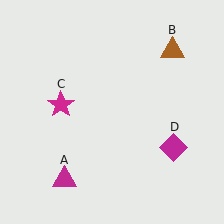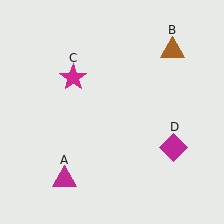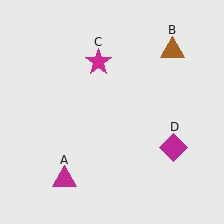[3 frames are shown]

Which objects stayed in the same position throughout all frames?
Magenta triangle (object A) and brown triangle (object B) and magenta diamond (object D) remained stationary.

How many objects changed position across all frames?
1 object changed position: magenta star (object C).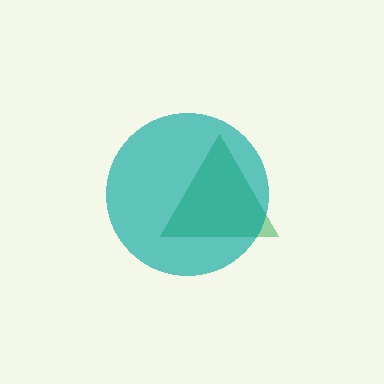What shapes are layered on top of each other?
The layered shapes are: a green triangle, a teal circle.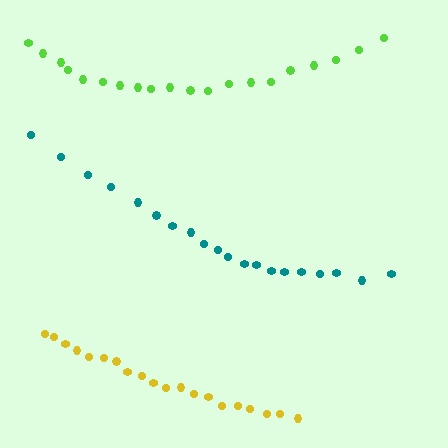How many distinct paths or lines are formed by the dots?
There are 3 distinct paths.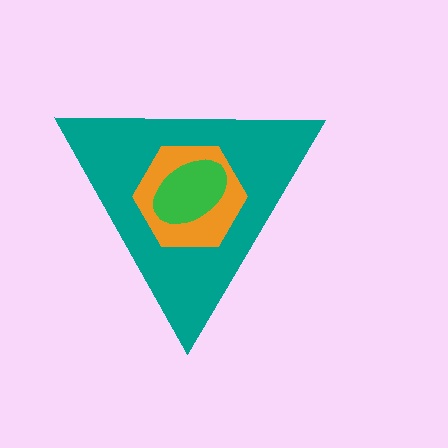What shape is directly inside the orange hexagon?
The green ellipse.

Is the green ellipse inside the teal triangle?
Yes.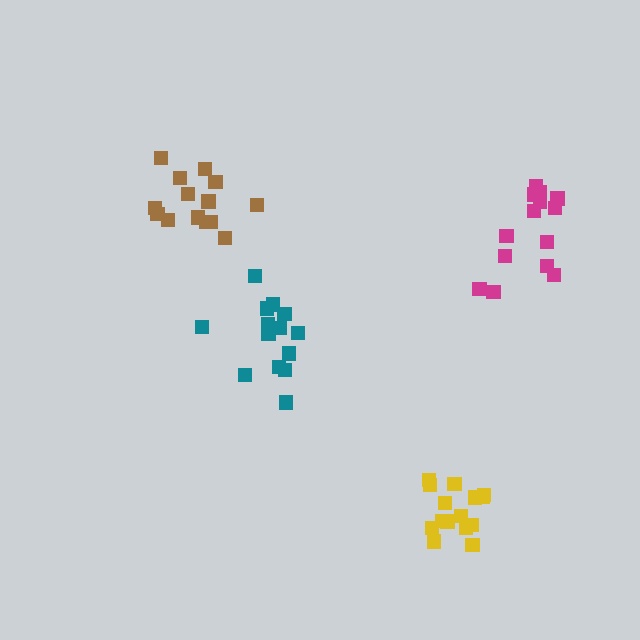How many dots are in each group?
Group 1: 15 dots, Group 2: 14 dots, Group 3: 14 dots, Group 4: 14 dots (57 total).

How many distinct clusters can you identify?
There are 4 distinct clusters.